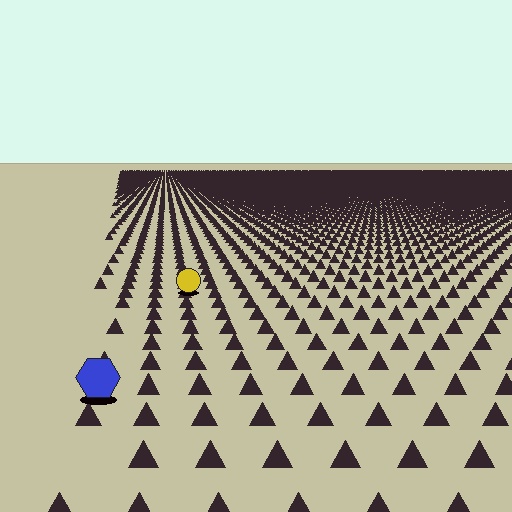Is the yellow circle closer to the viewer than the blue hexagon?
No. The blue hexagon is closer — you can tell from the texture gradient: the ground texture is coarser near it.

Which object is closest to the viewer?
The blue hexagon is closest. The texture marks near it are larger and more spread out.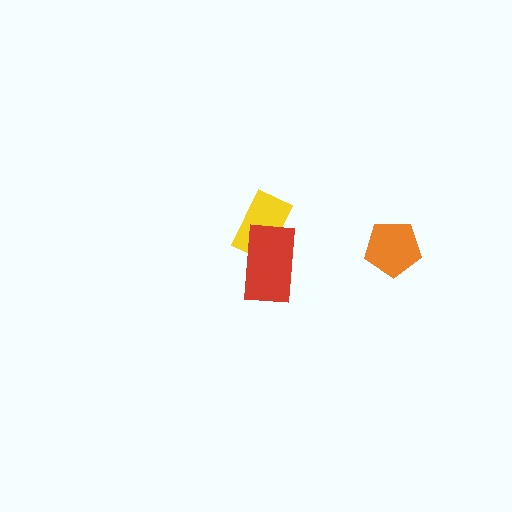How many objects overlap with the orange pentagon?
0 objects overlap with the orange pentagon.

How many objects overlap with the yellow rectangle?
1 object overlaps with the yellow rectangle.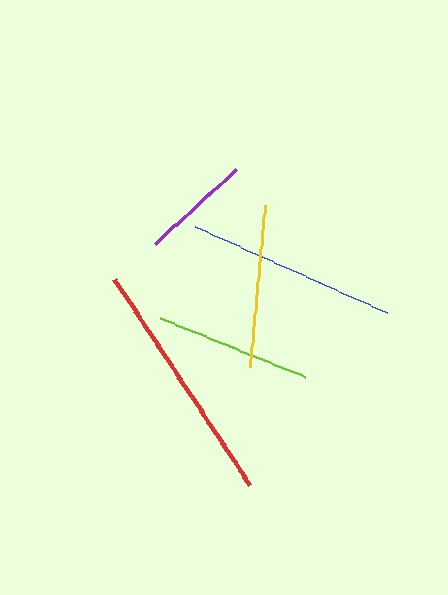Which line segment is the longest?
The red line is the longest at approximately 247 pixels.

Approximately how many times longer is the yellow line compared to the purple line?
The yellow line is approximately 1.5 times the length of the purple line.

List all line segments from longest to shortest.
From longest to shortest: red, blue, yellow, lime, purple.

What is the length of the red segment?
The red segment is approximately 247 pixels long.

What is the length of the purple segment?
The purple segment is approximately 110 pixels long.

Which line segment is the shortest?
The purple line is the shortest at approximately 110 pixels.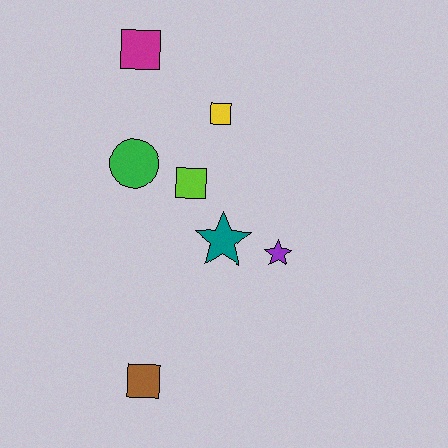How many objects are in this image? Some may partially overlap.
There are 7 objects.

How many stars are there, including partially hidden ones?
There are 2 stars.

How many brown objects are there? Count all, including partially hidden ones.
There is 1 brown object.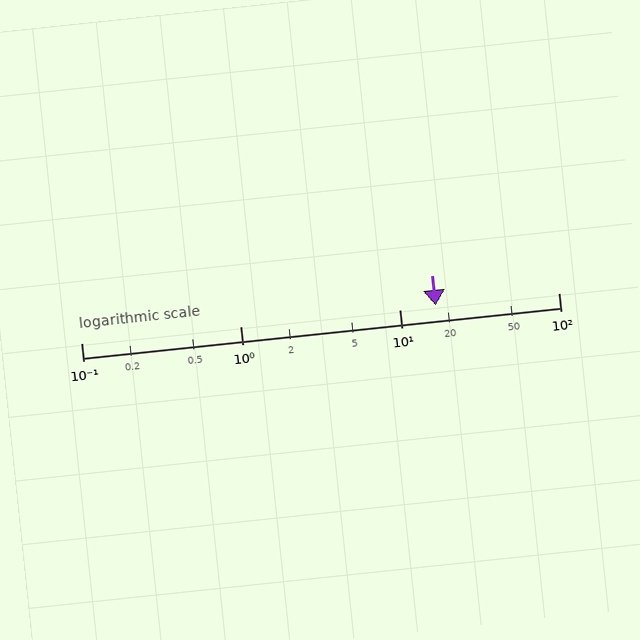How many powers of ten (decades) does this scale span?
The scale spans 3 decades, from 0.1 to 100.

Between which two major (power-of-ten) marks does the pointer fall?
The pointer is between 10 and 100.